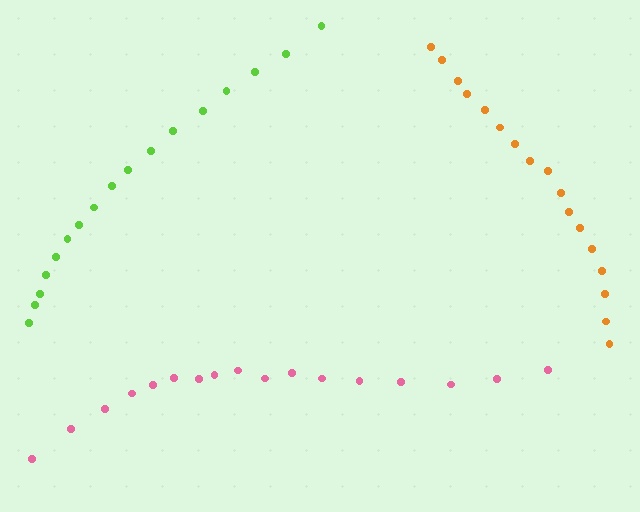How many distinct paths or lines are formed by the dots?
There are 3 distinct paths.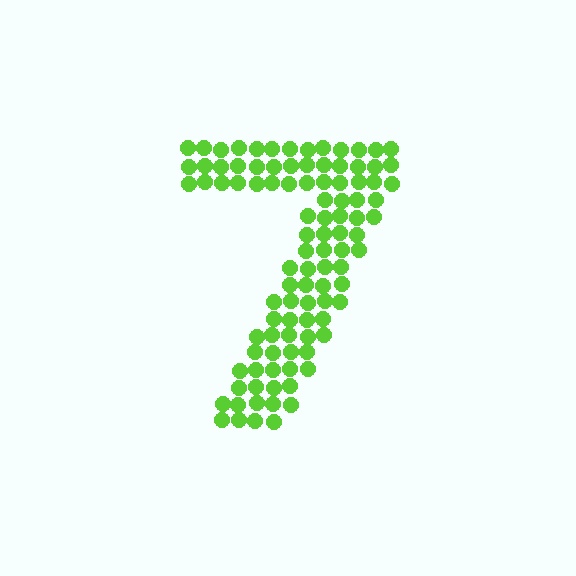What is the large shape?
The large shape is the digit 7.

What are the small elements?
The small elements are circles.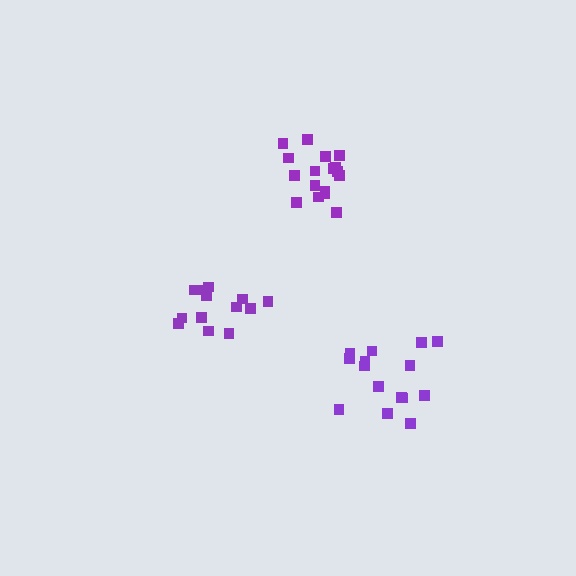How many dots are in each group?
Group 1: 13 dots, Group 2: 15 dots, Group 3: 17 dots (45 total).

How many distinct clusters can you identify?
There are 3 distinct clusters.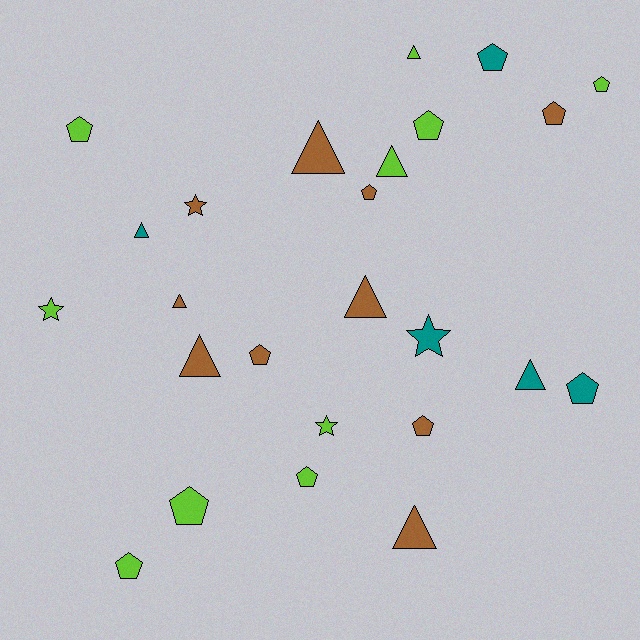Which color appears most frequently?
Lime, with 10 objects.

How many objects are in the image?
There are 25 objects.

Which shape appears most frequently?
Pentagon, with 12 objects.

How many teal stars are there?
There is 1 teal star.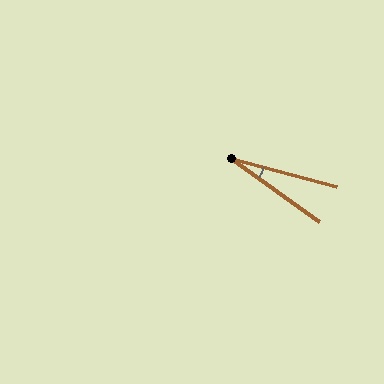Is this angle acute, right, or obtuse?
It is acute.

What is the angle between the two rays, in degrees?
Approximately 21 degrees.